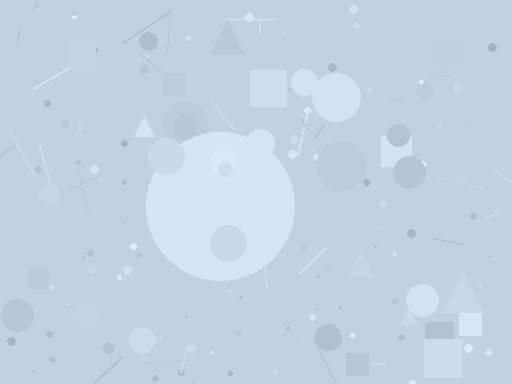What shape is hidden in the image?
A circle is hidden in the image.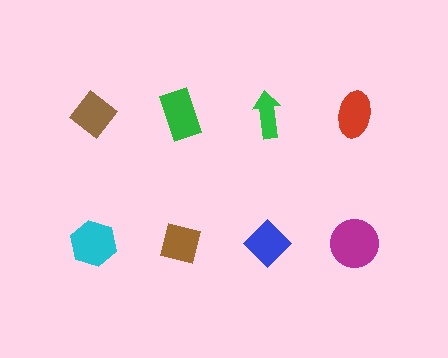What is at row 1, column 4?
A red ellipse.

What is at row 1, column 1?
A brown diamond.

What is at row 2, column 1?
A cyan hexagon.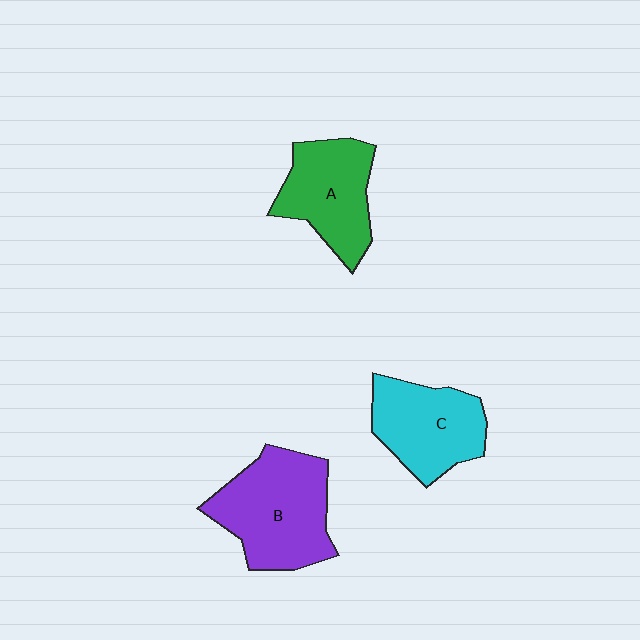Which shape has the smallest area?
Shape A (green).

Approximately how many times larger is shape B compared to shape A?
Approximately 1.3 times.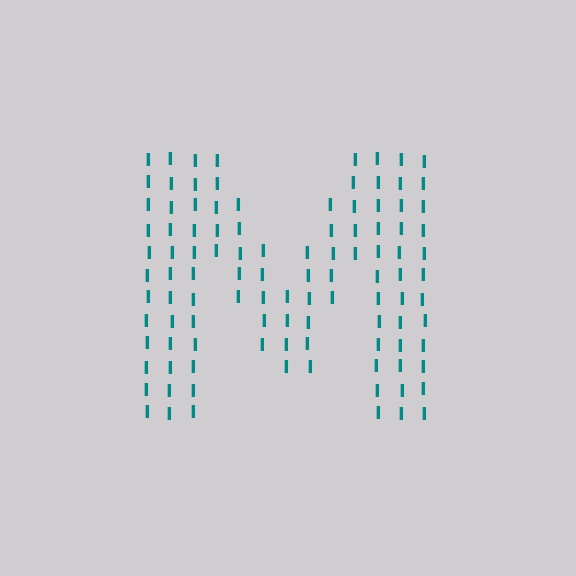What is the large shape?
The large shape is the letter M.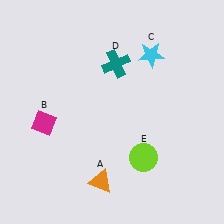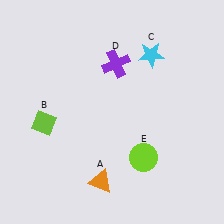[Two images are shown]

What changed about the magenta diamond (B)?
In Image 1, B is magenta. In Image 2, it changed to lime.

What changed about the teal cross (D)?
In Image 1, D is teal. In Image 2, it changed to purple.